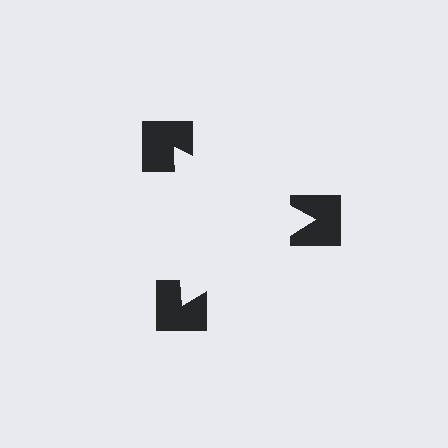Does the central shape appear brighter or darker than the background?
It typically appears slightly brighter than the background, even though no actual brightness change is drawn.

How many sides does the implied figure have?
3 sides.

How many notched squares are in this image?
There are 3 — one at each vertex of the illusory triangle.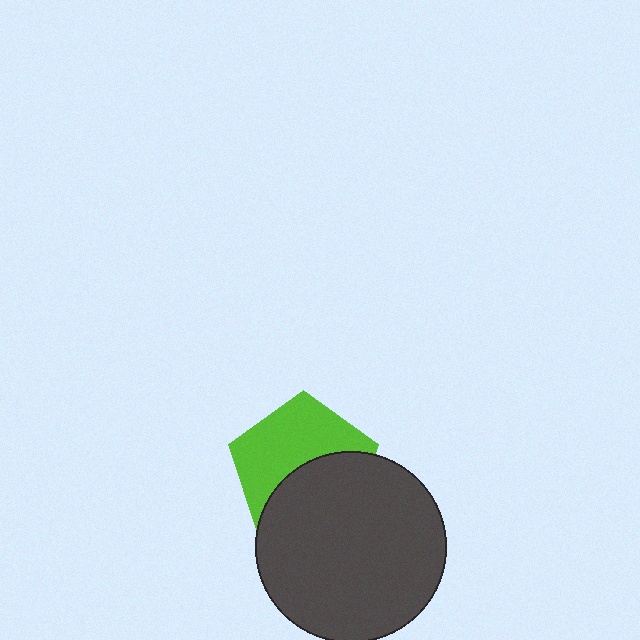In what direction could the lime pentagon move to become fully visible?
The lime pentagon could move up. That would shift it out from behind the dark gray circle entirely.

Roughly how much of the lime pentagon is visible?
About half of it is visible (roughly 53%).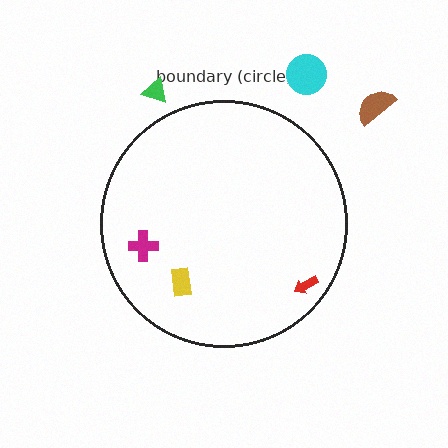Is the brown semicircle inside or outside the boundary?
Outside.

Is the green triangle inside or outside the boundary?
Outside.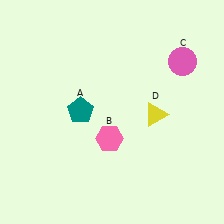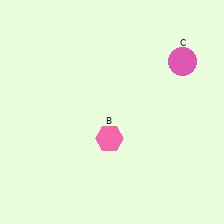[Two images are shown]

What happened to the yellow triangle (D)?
The yellow triangle (D) was removed in Image 2. It was in the bottom-right area of Image 1.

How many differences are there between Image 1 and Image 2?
There are 2 differences between the two images.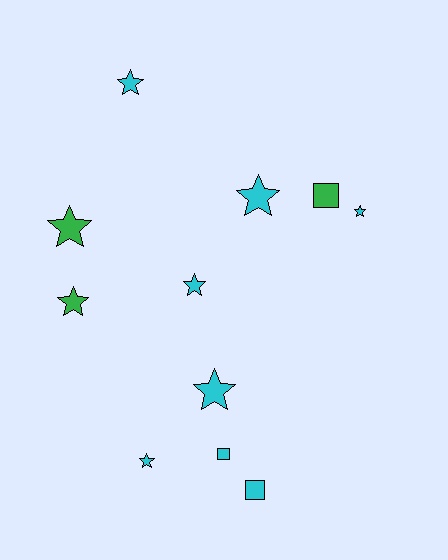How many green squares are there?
There is 1 green square.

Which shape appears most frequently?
Star, with 8 objects.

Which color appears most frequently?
Cyan, with 8 objects.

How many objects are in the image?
There are 11 objects.